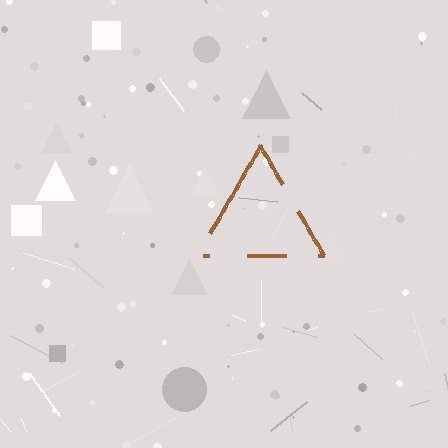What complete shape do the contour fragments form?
The contour fragments form a triangle.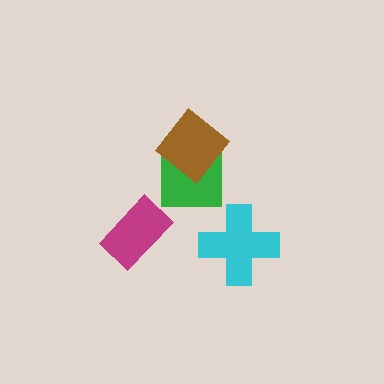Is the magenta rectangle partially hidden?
No, no other shape covers it.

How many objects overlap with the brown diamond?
1 object overlaps with the brown diamond.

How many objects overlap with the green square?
1 object overlaps with the green square.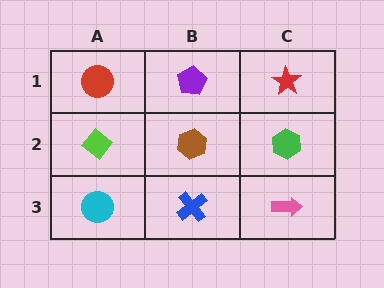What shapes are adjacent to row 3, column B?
A brown hexagon (row 2, column B), a cyan circle (row 3, column A), a pink arrow (row 3, column C).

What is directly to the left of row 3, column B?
A cyan circle.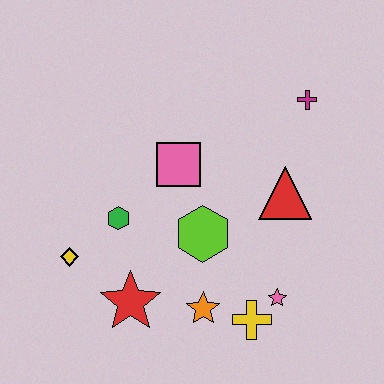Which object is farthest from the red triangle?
The yellow diamond is farthest from the red triangle.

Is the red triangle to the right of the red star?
Yes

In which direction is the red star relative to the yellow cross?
The red star is to the left of the yellow cross.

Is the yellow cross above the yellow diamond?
No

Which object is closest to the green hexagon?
The yellow diamond is closest to the green hexagon.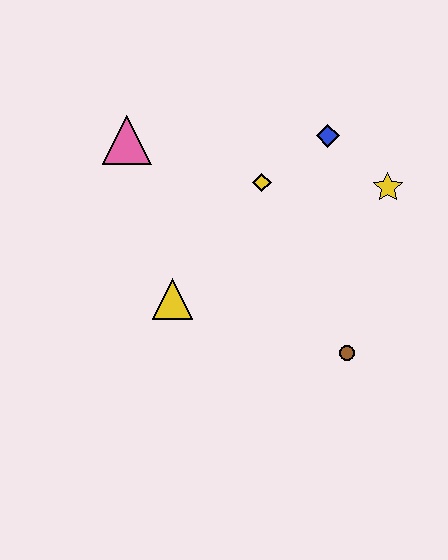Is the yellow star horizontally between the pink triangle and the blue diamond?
No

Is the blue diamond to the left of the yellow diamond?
No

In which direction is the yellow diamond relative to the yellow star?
The yellow diamond is to the left of the yellow star.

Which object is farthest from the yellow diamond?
The brown circle is farthest from the yellow diamond.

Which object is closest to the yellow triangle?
The yellow diamond is closest to the yellow triangle.